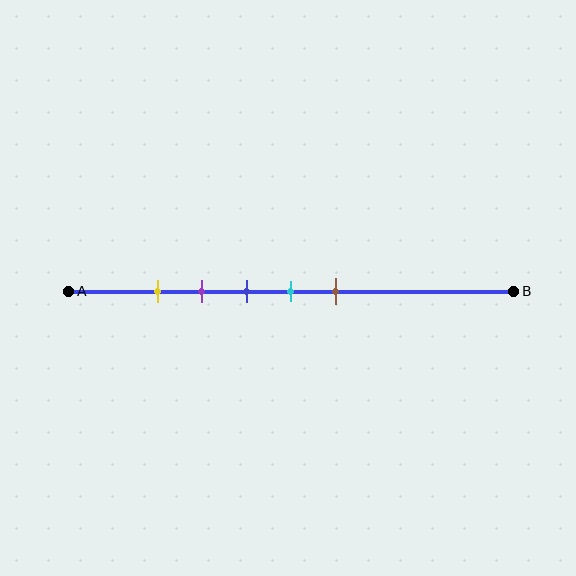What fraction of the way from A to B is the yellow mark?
The yellow mark is approximately 20% (0.2) of the way from A to B.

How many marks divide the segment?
There are 5 marks dividing the segment.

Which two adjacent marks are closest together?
The yellow and purple marks are the closest adjacent pair.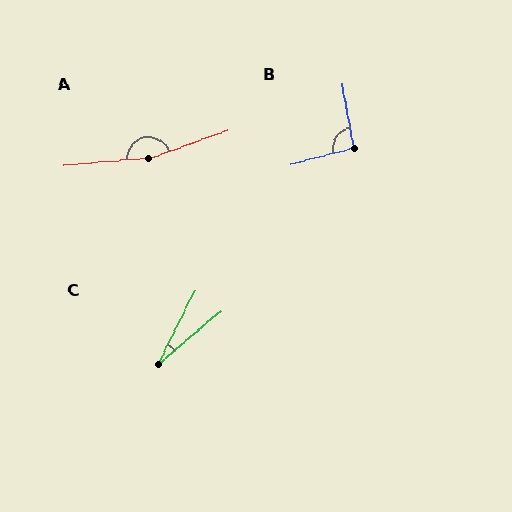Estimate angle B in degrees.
Approximately 95 degrees.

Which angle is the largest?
A, at approximately 166 degrees.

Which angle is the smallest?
C, at approximately 23 degrees.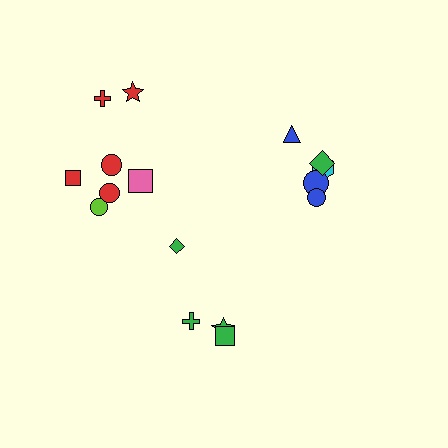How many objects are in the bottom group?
There are 4 objects.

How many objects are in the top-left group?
There are 7 objects.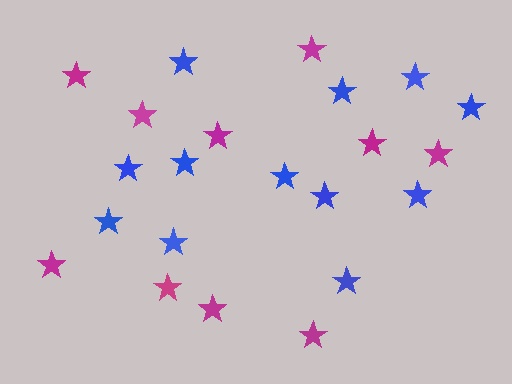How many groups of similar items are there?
There are 2 groups: one group of magenta stars (10) and one group of blue stars (12).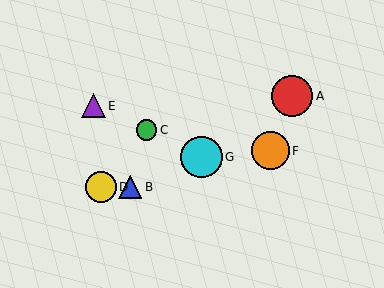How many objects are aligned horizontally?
2 objects (B, D) are aligned horizontally.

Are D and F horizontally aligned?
No, D is at y≈187 and F is at y≈151.